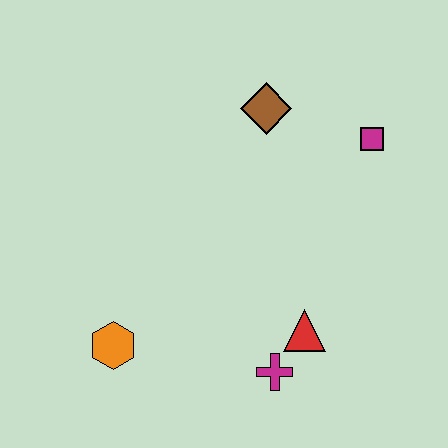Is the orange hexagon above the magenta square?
No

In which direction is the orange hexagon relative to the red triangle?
The orange hexagon is to the left of the red triangle.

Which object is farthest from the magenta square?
The orange hexagon is farthest from the magenta square.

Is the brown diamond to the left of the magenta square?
Yes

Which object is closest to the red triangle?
The magenta cross is closest to the red triangle.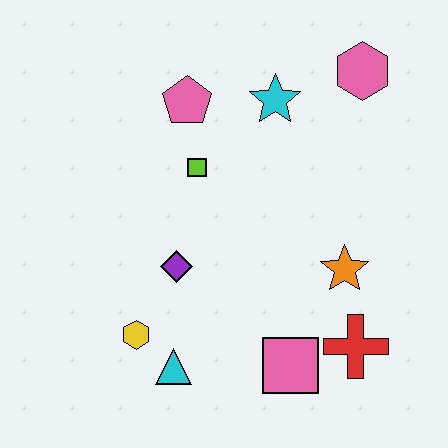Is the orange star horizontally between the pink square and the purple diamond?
No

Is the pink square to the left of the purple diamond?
No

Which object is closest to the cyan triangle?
The yellow hexagon is closest to the cyan triangle.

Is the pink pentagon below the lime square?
No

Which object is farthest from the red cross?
The pink pentagon is farthest from the red cross.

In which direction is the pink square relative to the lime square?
The pink square is below the lime square.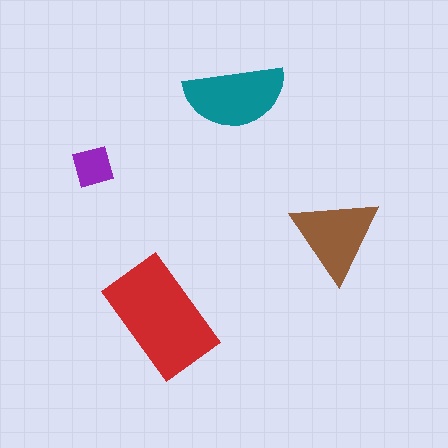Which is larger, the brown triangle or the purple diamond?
The brown triangle.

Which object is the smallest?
The purple diamond.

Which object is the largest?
The red rectangle.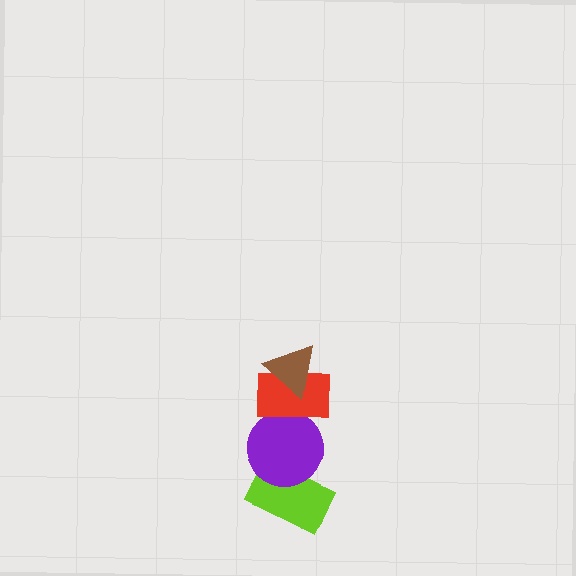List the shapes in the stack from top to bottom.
From top to bottom: the brown triangle, the red rectangle, the purple circle, the lime rectangle.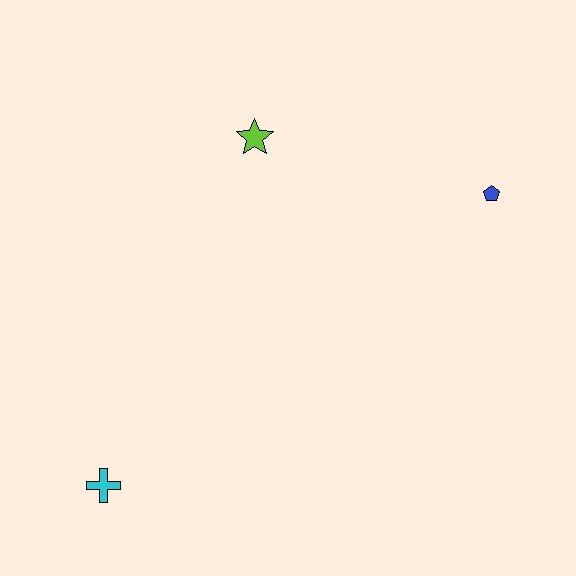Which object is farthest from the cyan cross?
The blue pentagon is farthest from the cyan cross.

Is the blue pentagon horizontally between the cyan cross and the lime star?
No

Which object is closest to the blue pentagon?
The lime star is closest to the blue pentagon.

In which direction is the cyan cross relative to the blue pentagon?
The cyan cross is to the left of the blue pentagon.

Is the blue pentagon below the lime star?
Yes